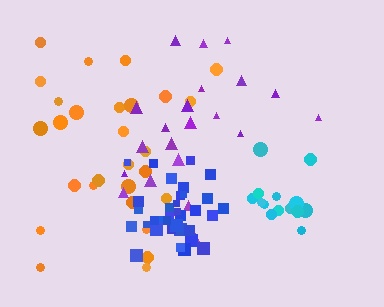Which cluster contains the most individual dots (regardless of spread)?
Blue (35).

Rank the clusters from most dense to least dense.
blue, cyan, purple, orange.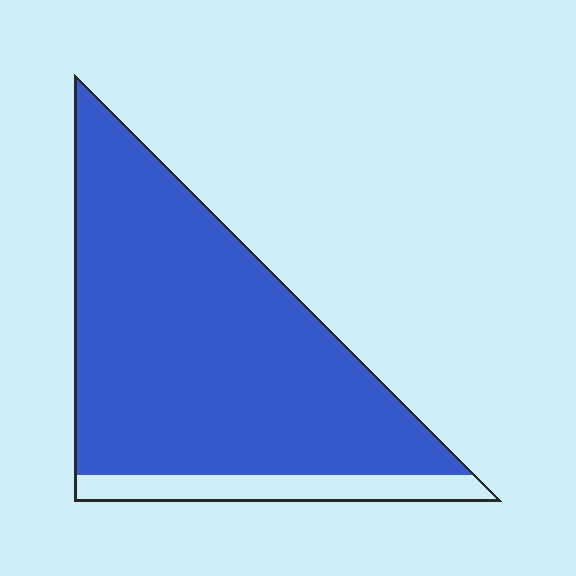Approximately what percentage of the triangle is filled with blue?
Approximately 90%.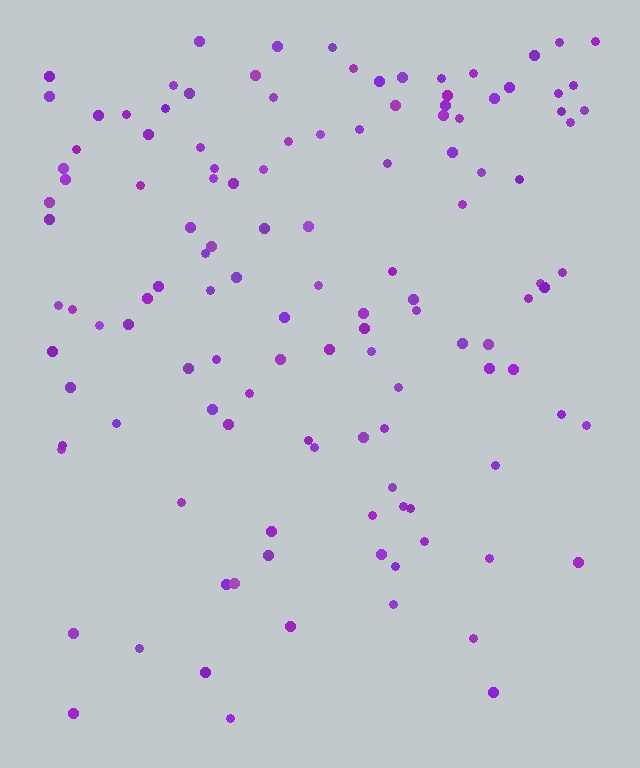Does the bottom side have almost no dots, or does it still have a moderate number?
Still a moderate number, just noticeably fewer than the top.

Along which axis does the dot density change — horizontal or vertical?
Vertical.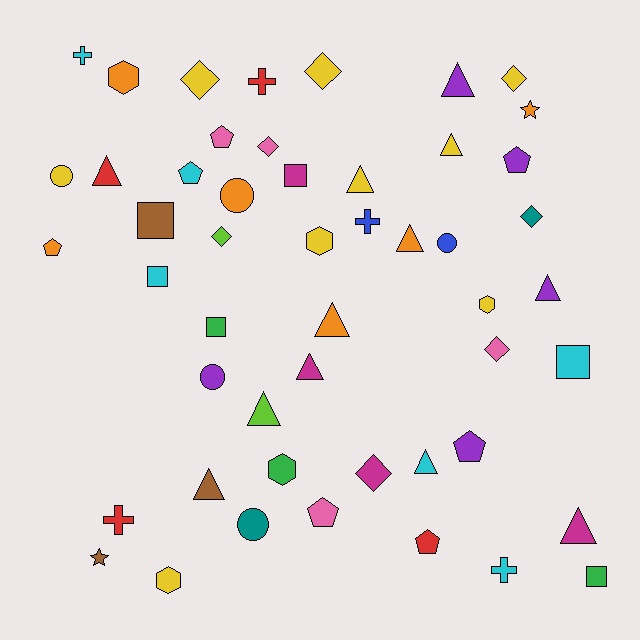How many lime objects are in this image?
There are 2 lime objects.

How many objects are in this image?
There are 50 objects.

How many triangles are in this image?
There are 12 triangles.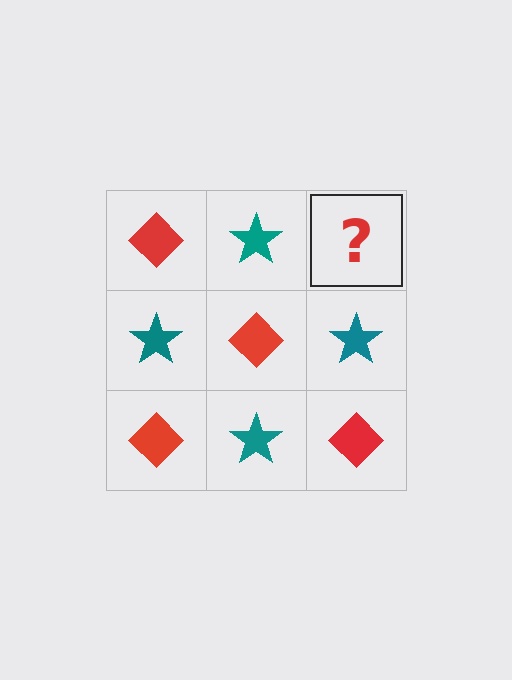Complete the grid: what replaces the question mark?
The question mark should be replaced with a red diamond.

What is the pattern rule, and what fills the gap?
The rule is that it alternates red diamond and teal star in a checkerboard pattern. The gap should be filled with a red diamond.